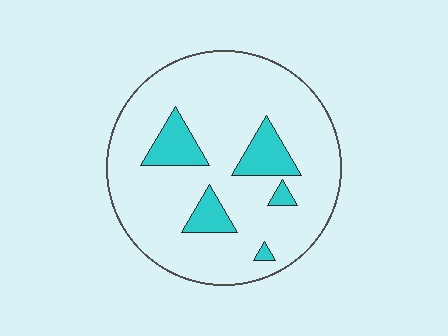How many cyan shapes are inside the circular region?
5.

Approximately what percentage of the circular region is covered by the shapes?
Approximately 15%.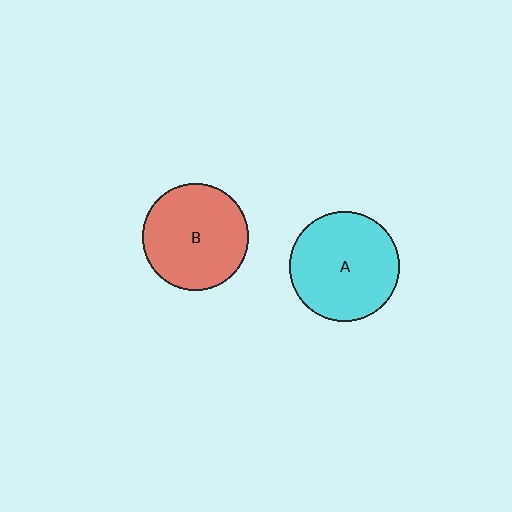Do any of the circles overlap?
No, none of the circles overlap.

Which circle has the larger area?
Circle A (cyan).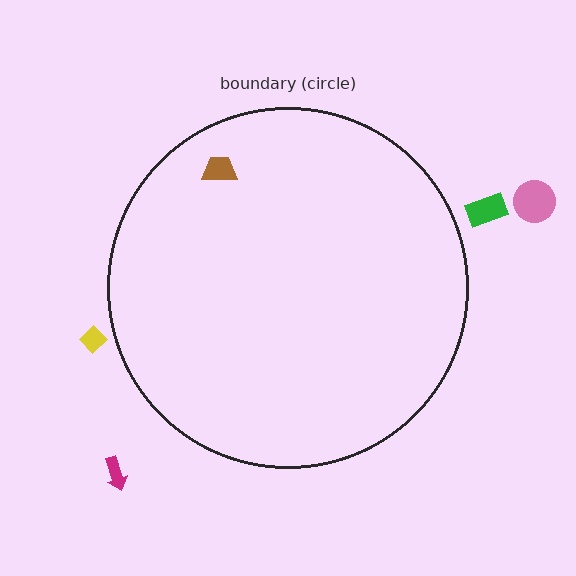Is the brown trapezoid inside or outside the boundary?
Inside.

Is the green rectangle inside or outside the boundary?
Outside.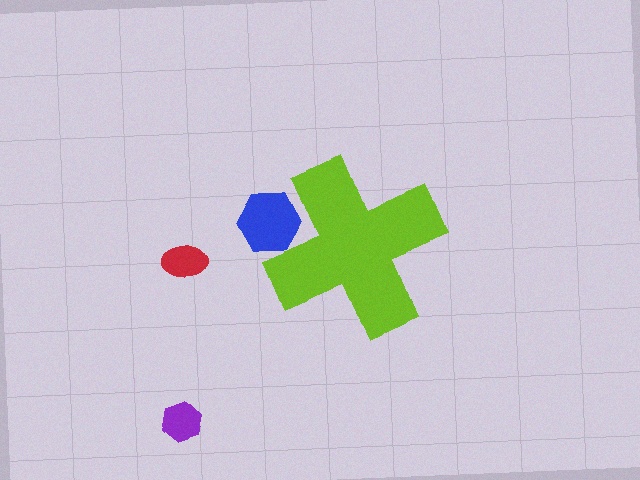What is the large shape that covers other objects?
A lime cross.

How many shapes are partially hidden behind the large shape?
1 shape is partially hidden.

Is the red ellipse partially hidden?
No, the red ellipse is fully visible.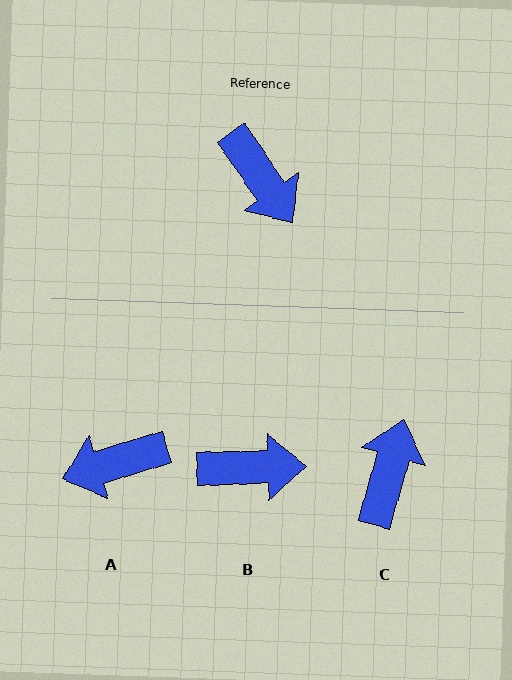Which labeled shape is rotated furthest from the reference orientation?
C, about 130 degrees away.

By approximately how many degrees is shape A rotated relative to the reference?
Approximately 107 degrees clockwise.